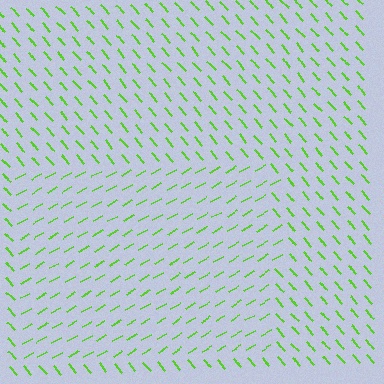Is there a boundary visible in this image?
Yes, there is a texture boundary formed by a change in line orientation.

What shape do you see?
I see a rectangle.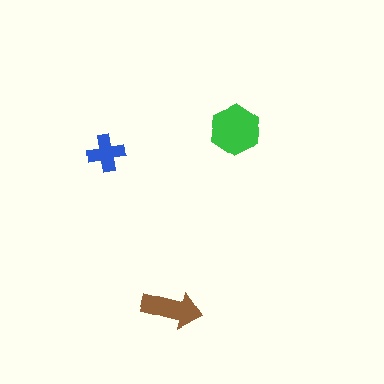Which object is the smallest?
The blue cross.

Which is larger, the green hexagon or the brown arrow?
The green hexagon.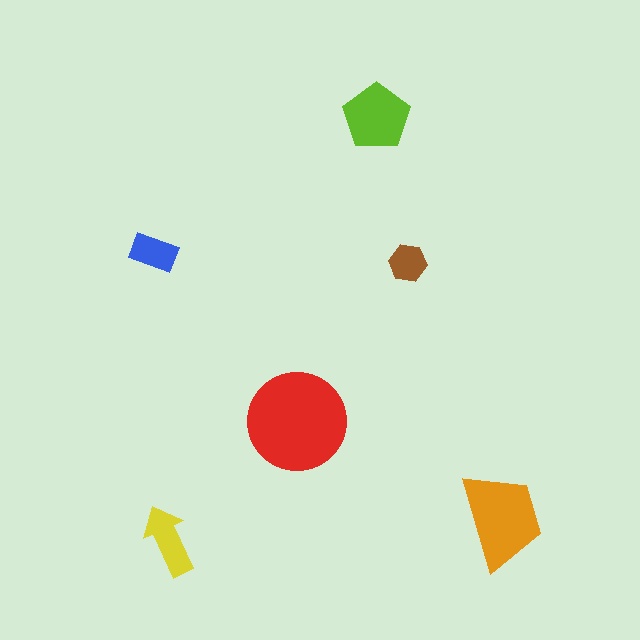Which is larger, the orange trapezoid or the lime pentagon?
The orange trapezoid.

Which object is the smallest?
The brown hexagon.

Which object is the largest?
The red circle.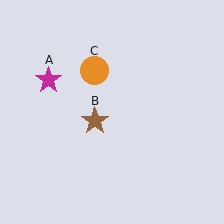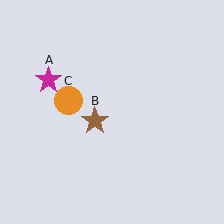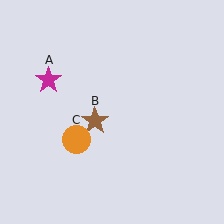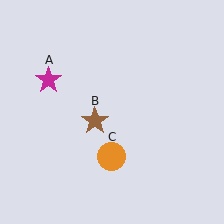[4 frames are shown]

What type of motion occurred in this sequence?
The orange circle (object C) rotated counterclockwise around the center of the scene.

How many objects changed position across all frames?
1 object changed position: orange circle (object C).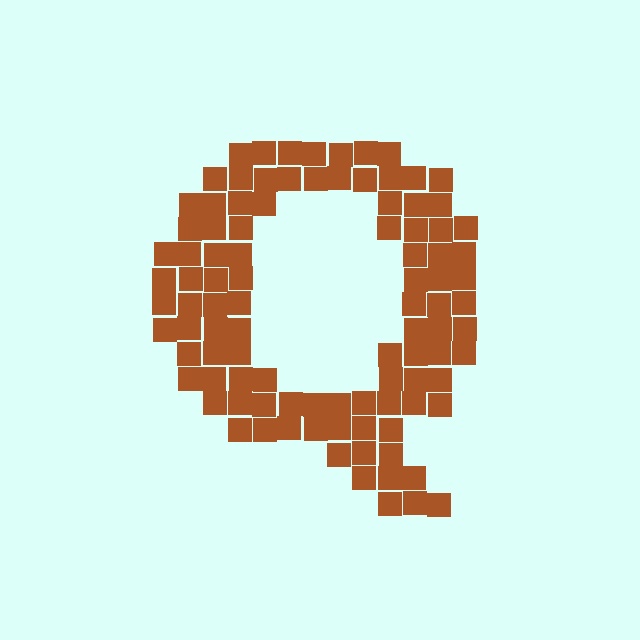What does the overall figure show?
The overall figure shows the letter Q.